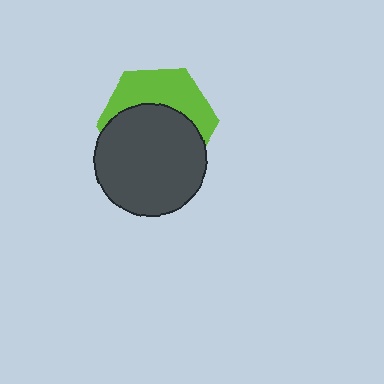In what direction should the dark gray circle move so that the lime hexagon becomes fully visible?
The dark gray circle should move down. That is the shortest direction to clear the overlap and leave the lime hexagon fully visible.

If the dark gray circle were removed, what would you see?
You would see the complete lime hexagon.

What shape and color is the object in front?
The object in front is a dark gray circle.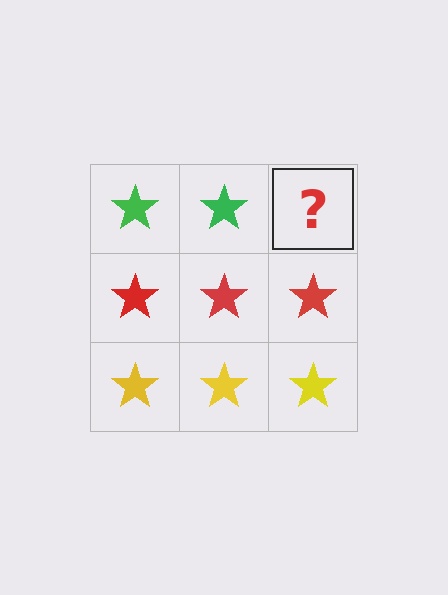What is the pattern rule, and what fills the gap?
The rule is that each row has a consistent color. The gap should be filled with a green star.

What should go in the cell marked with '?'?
The missing cell should contain a green star.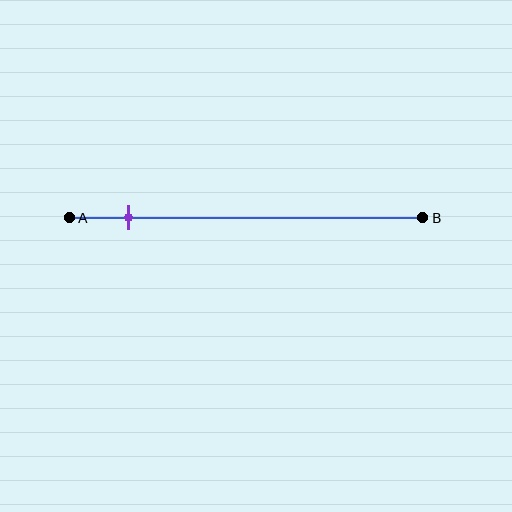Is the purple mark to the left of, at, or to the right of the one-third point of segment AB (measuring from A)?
The purple mark is to the left of the one-third point of segment AB.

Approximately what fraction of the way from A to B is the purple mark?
The purple mark is approximately 15% of the way from A to B.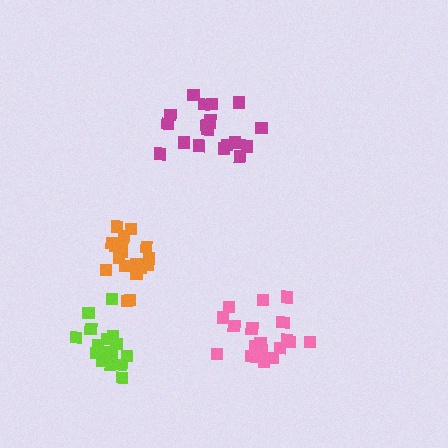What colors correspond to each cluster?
The clusters are colored: orange, pink, magenta, lime.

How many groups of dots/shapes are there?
There are 4 groups.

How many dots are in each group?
Group 1: 18 dots, Group 2: 20 dots, Group 3: 19 dots, Group 4: 16 dots (73 total).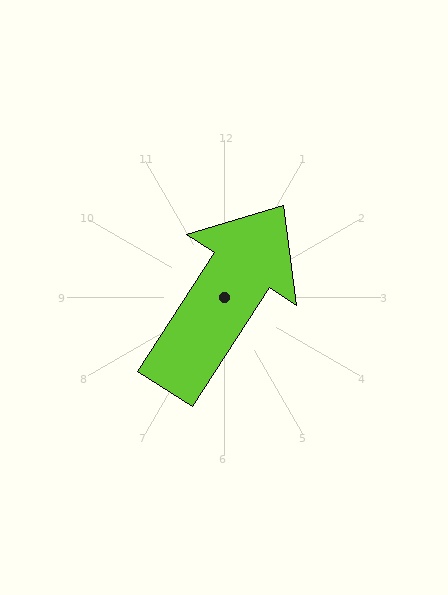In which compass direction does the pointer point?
Northeast.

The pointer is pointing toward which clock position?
Roughly 1 o'clock.